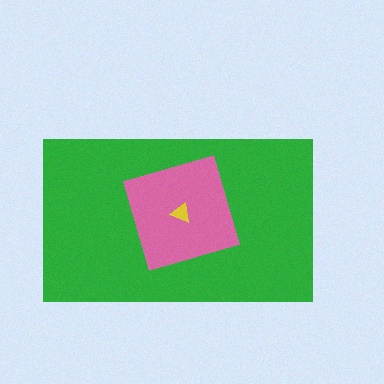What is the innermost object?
The yellow triangle.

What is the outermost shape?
The green rectangle.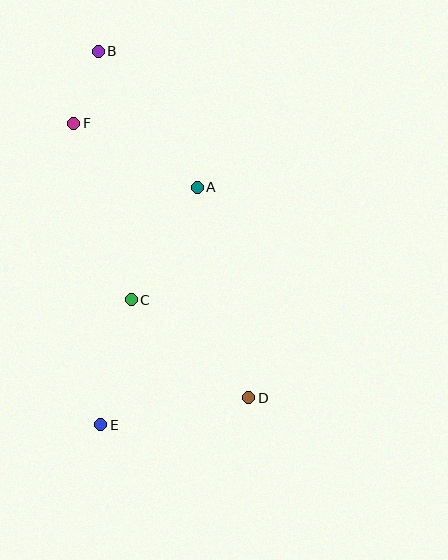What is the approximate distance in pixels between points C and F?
The distance between C and F is approximately 186 pixels.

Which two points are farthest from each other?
Points B and D are farthest from each other.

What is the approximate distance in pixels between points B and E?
The distance between B and E is approximately 373 pixels.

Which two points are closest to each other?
Points B and F are closest to each other.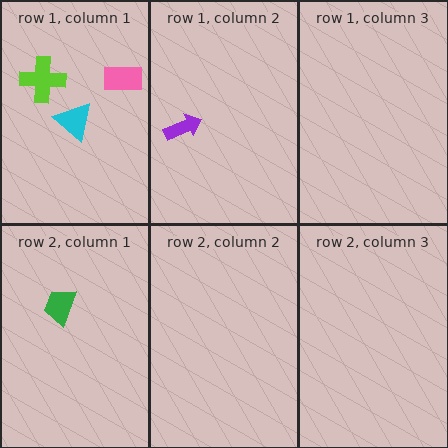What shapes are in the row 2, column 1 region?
The green trapezoid.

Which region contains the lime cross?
The row 1, column 1 region.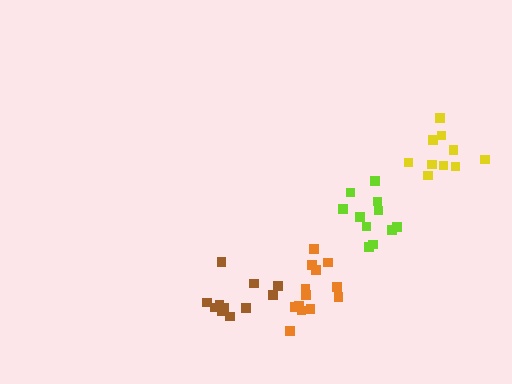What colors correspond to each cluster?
The clusters are colored: yellow, orange, brown, lime.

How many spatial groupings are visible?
There are 4 spatial groupings.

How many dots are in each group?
Group 1: 10 dots, Group 2: 13 dots, Group 3: 11 dots, Group 4: 11 dots (45 total).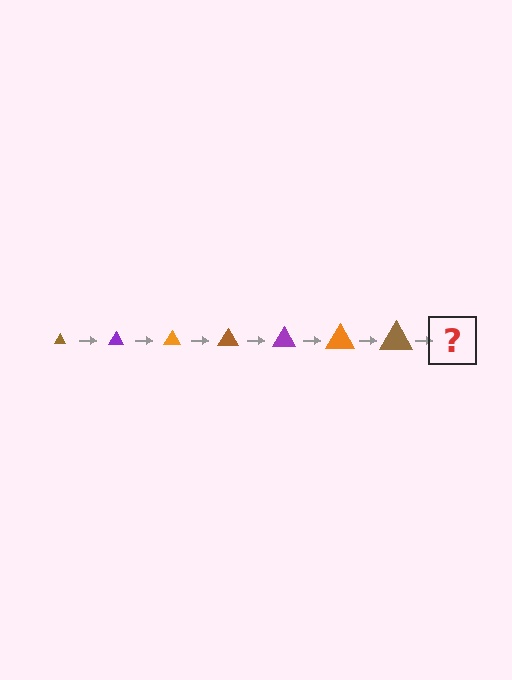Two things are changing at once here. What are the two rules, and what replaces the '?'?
The two rules are that the triangle grows larger each step and the color cycles through brown, purple, and orange. The '?' should be a purple triangle, larger than the previous one.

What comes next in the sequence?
The next element should be a purple triangle, larger than the previous one.